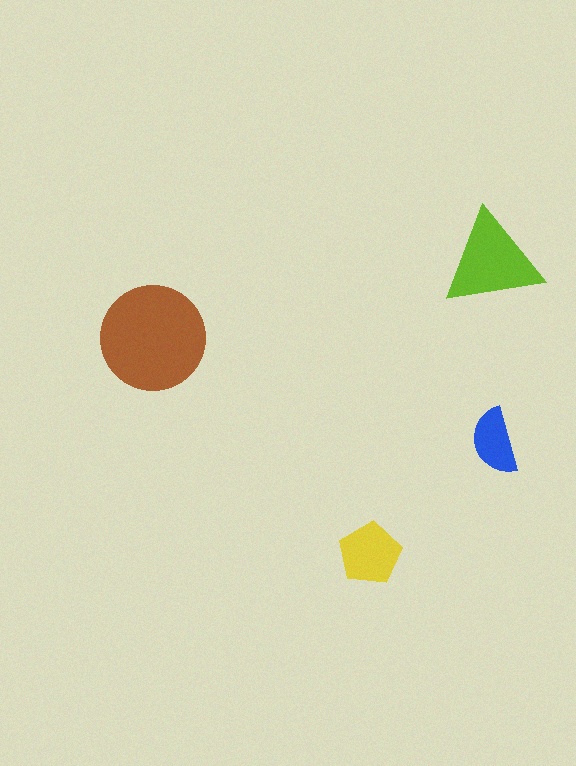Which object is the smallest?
The blue semicircle.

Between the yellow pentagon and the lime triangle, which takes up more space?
The lime triangle.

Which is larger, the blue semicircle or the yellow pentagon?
The yellow pentagon.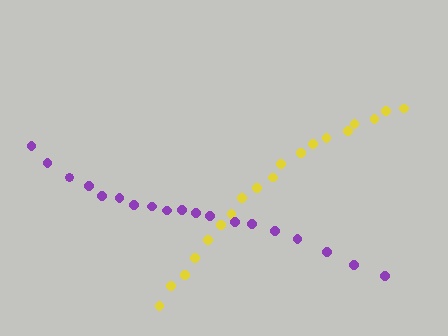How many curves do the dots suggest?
There are 2 distinct paths.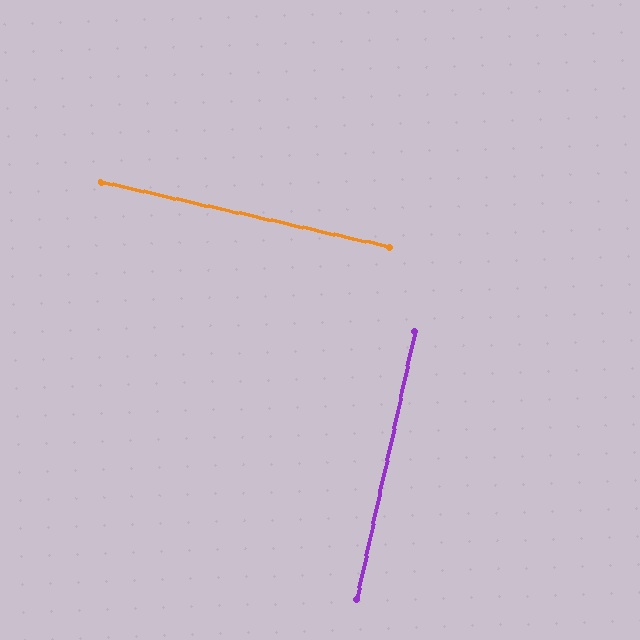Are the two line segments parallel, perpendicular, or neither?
Perpendicular — they meet at approximately 90°.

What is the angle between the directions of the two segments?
Approximately 90 degrees.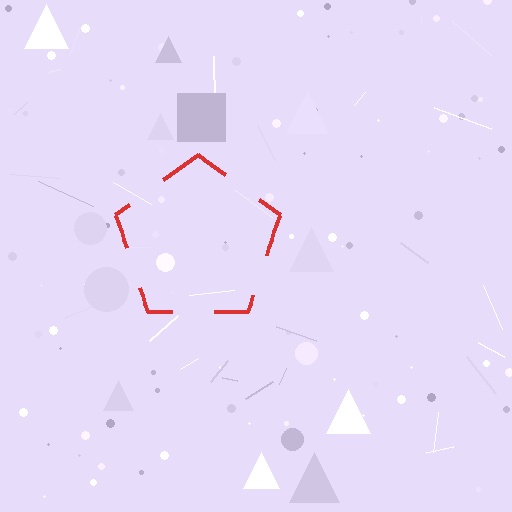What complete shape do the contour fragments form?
The contour fragments form a pentagon.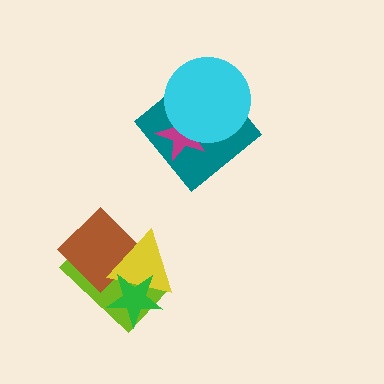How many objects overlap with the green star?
3 objects overlap with the green star.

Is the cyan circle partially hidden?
No, no other shape covers it.